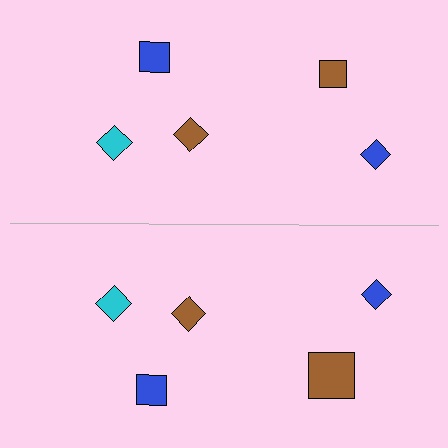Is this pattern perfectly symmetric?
No, the pattern is not perfectly symmetric. The brown square on the bottom side has a different size than its mirror counterpart.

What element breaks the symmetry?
The brown square on the bottom side has a different size than its mirror counterpart.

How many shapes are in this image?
There are 10 shapes in this image.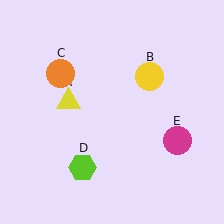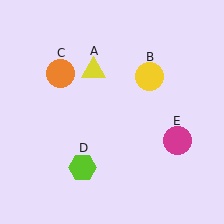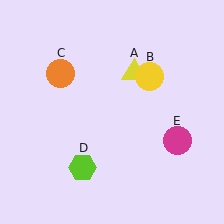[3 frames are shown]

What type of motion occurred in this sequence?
The yellow triangle (object A) rotated clockwise around the center of the scene.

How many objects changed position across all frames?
1 object changed position: yellow triangle (object A).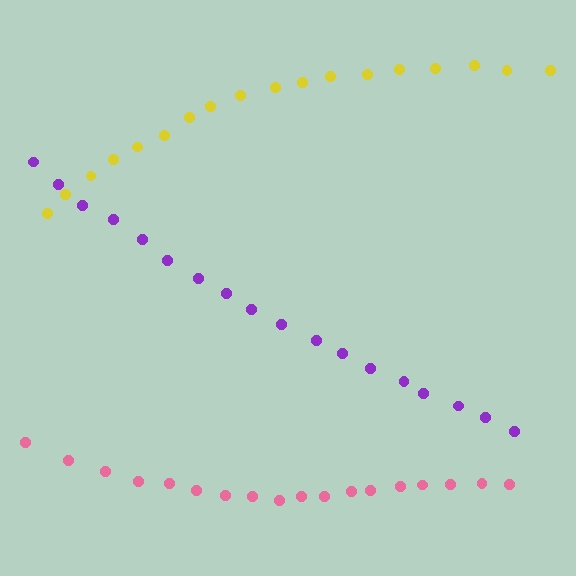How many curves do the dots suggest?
There are 3 distinct paths.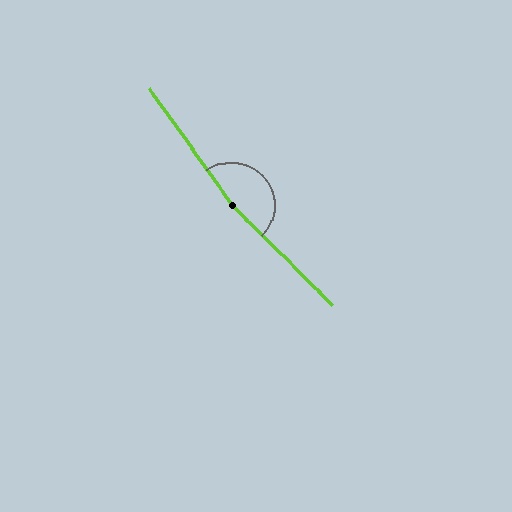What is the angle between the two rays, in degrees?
Approximately 170 degrees.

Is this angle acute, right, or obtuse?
It is obtuse.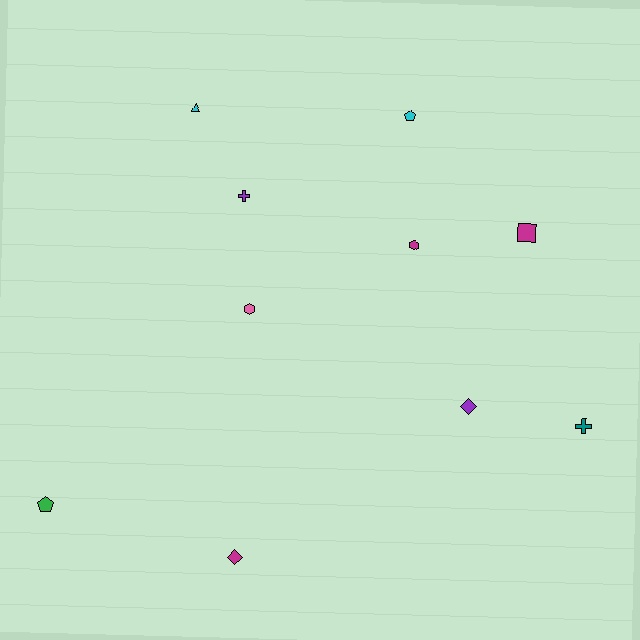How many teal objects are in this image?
There is 1 teal object.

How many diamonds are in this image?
There are 2 diamonds.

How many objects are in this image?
There are 10 objects.